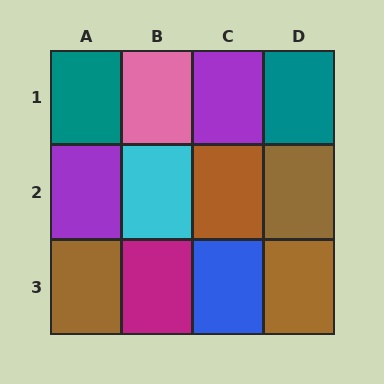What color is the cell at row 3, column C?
Blue.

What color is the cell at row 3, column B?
Magenta.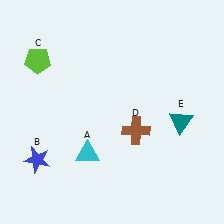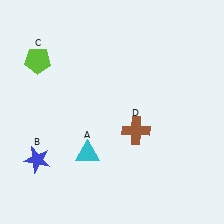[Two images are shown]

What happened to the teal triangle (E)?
The teal triangle (E) was removed in Image 2. It was in the bottom-right area of Image 1.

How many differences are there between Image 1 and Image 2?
There is 1 difference between the two images.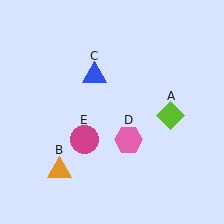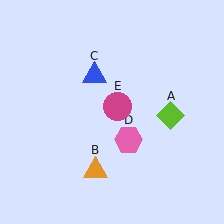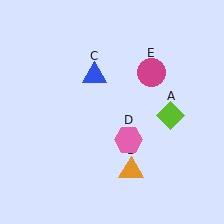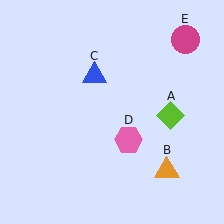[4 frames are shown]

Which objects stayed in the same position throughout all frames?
Lime diamond (object A) and blue triangle (object C) and pink hexagon (object D) remained stationary.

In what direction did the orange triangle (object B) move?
The orange triangle (object B) moved right.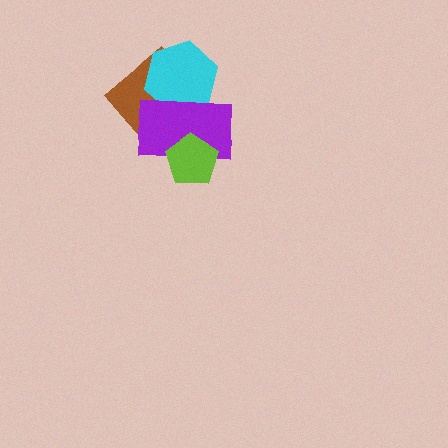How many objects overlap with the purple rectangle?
3 objects overlap with the purple rectangle.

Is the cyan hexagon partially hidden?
Yes, it is partially covered by another shape.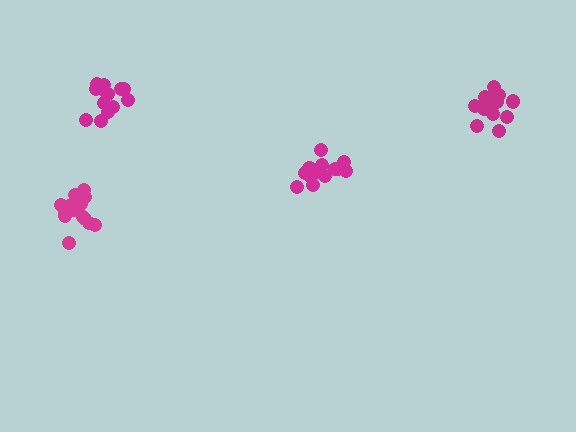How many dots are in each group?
Group 1: 13 dots, Group 2: 15 dots, Group 3: 19 dots, Group 4: 15 dots (62 total).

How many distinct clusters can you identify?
There are 4 distinct clusters.